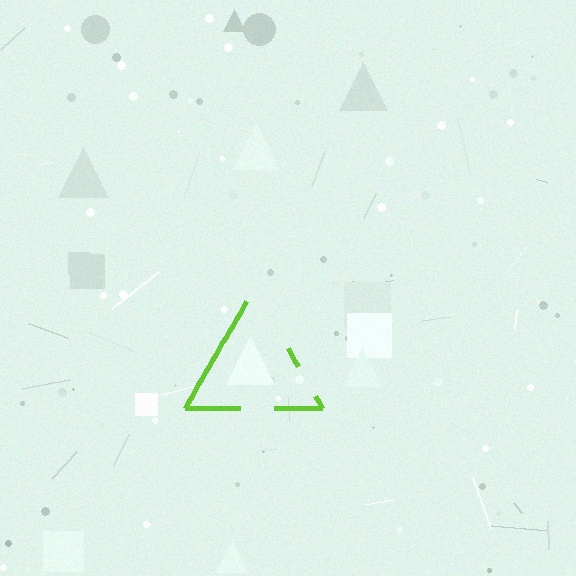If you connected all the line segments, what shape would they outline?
They would outline a triangle.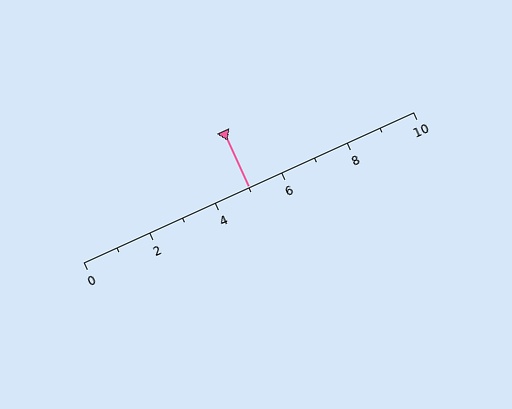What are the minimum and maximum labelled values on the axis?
The axis runs from 0 to 10.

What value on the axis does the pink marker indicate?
The marker indicates approximately 5.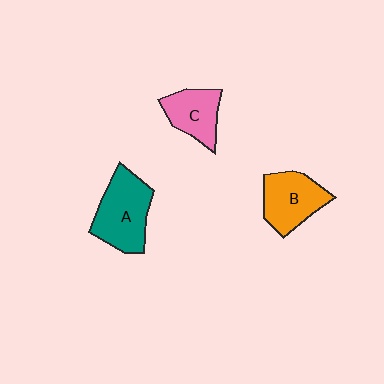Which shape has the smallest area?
Shape C (pink).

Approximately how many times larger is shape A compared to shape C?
Approximately 1.5 times.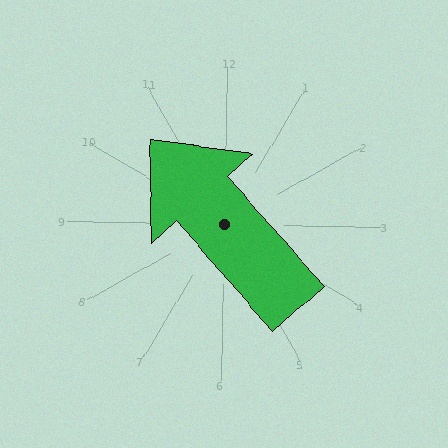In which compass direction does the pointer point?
Northwest.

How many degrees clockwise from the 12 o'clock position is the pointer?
Approximately 318 degrees.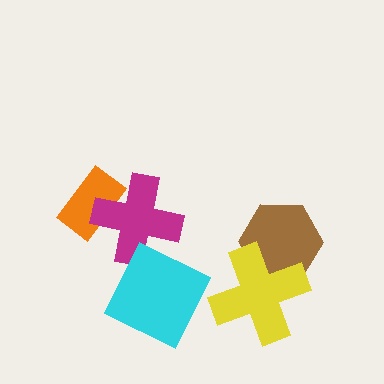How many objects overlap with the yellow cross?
1 object overlaps with the yellow cross.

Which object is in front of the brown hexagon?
The yellow cross is in front of the brown hexagon.